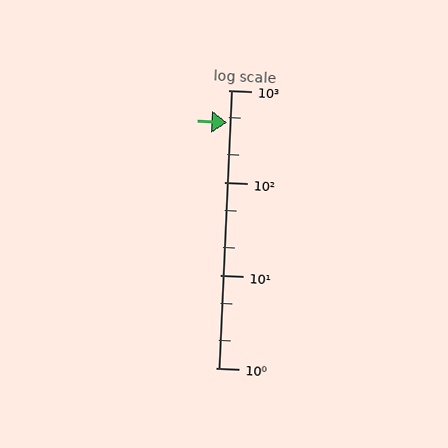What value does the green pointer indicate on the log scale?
The pointer indicates approximately 450.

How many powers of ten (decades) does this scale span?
The scale spans 3 decades, from 1 to 1000.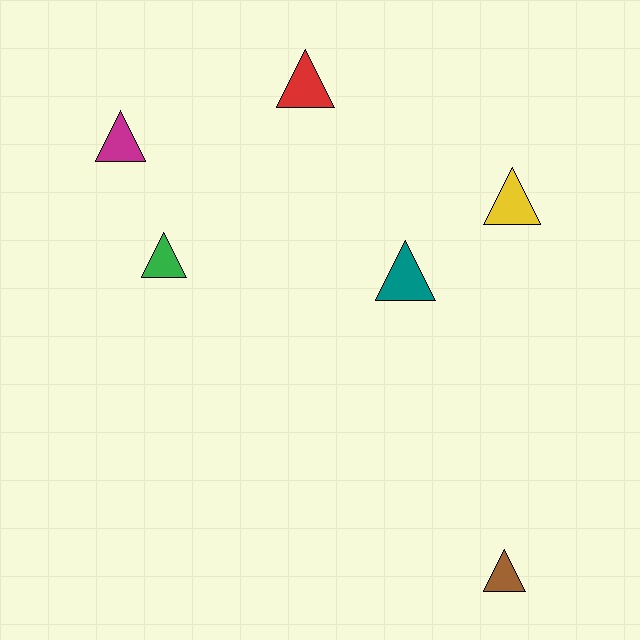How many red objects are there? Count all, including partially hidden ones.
There is 1 red object.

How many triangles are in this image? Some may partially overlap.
There are 6 triangles.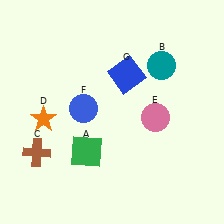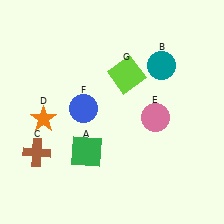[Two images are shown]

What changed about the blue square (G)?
In Image 1, G is blue. In Image 2, it changed to lime.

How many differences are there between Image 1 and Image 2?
There is 1 difference between the two images.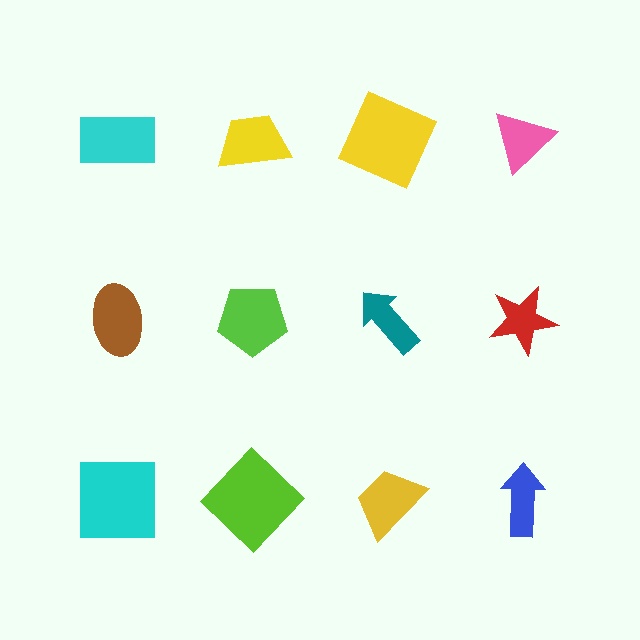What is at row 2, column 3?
A teal arrow.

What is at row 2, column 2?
A lime pentagon.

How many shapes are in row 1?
4 shapes.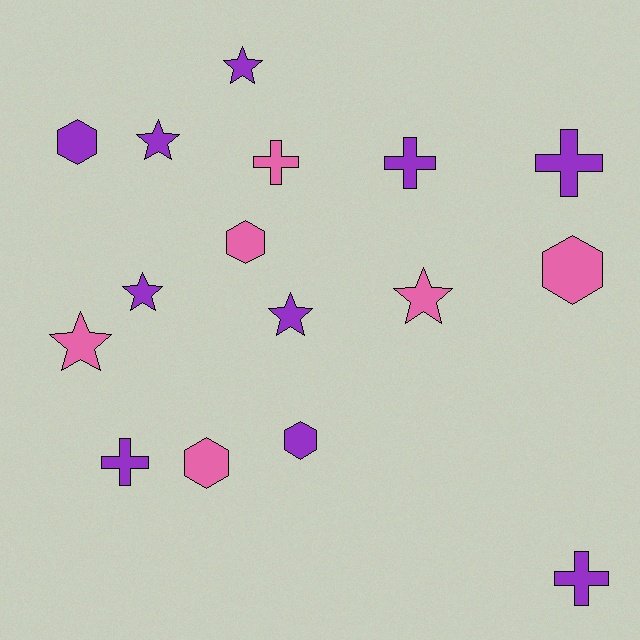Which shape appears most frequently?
Star, with 6 objects.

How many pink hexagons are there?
There are 3 pink hexagons.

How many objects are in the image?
There are 16 objects.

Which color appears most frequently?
Purple, with 10 objects.